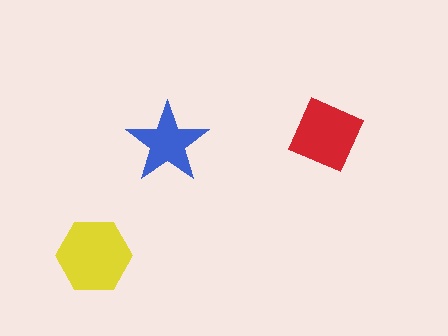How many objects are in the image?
There are 3 objects in the image.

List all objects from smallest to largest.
The blue star, the red diamond, the yellow hexagon.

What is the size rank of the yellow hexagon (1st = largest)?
1st.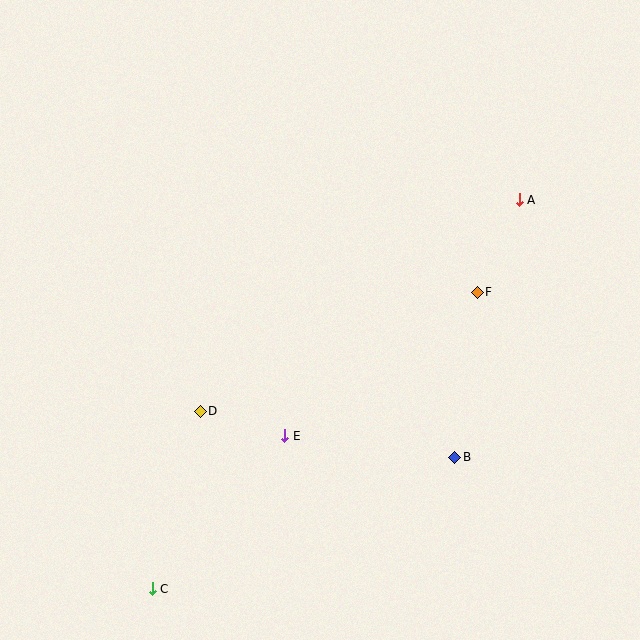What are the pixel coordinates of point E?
Point E is at (285, 435).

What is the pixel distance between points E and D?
The distance between E and D is 88 pixels.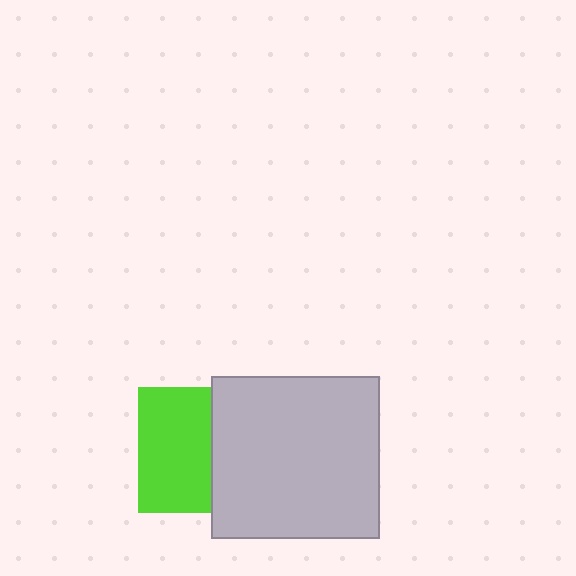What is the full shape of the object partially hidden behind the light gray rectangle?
The partially hidden object is a lime square.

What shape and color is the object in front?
The object in front is a light gray rectangle.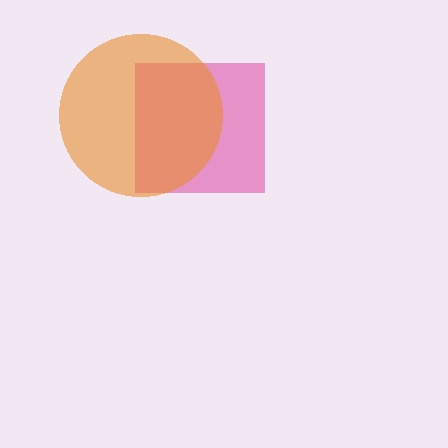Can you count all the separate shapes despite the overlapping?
Yes, there are 2 separate shapes.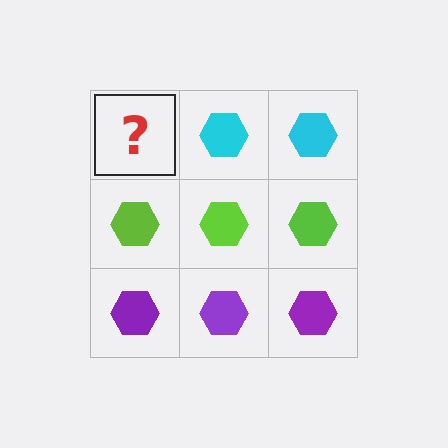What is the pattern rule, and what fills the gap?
The rule is that each row has a consistent color. The gap should be filled with a cyan hexagon.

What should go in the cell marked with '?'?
The missing cell should contain a cyan hexagon.